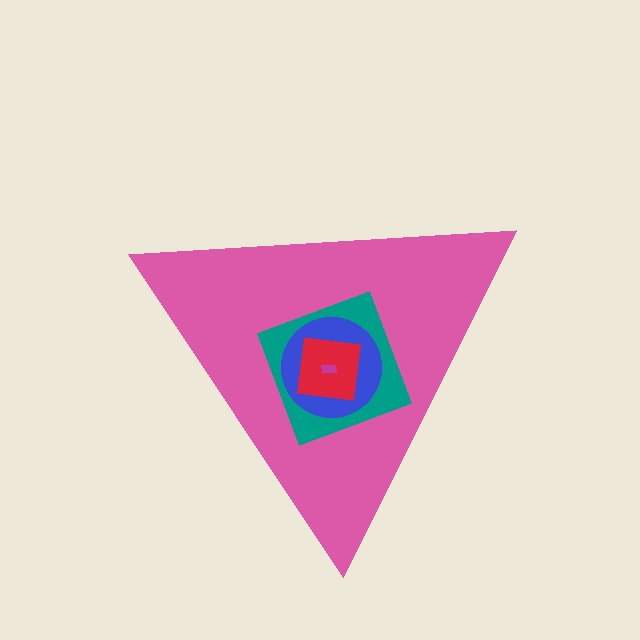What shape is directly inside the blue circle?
The red square.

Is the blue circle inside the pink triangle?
Yes.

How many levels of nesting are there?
5.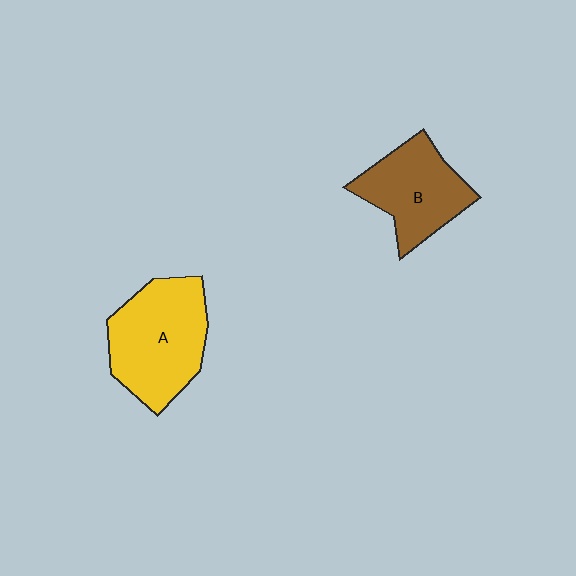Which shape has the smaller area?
Shape B (brown).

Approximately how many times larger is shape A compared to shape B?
Approximately 1.3 times.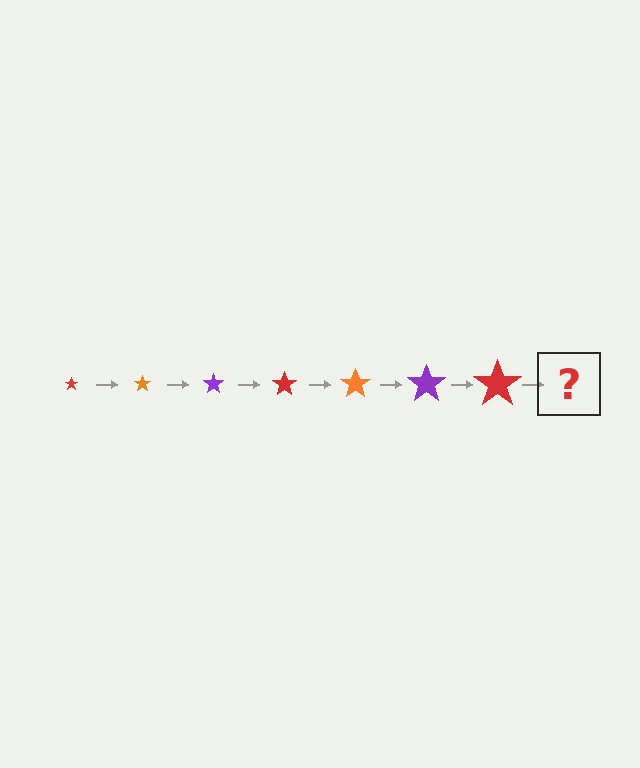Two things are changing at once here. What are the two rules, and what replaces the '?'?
The two rules are that the star grows larger each step and the color cycles through red, orange, and purple. The '?' should be an orange star, larger than the previous one.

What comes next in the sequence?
The next element should be an orange star, larger than the previous one.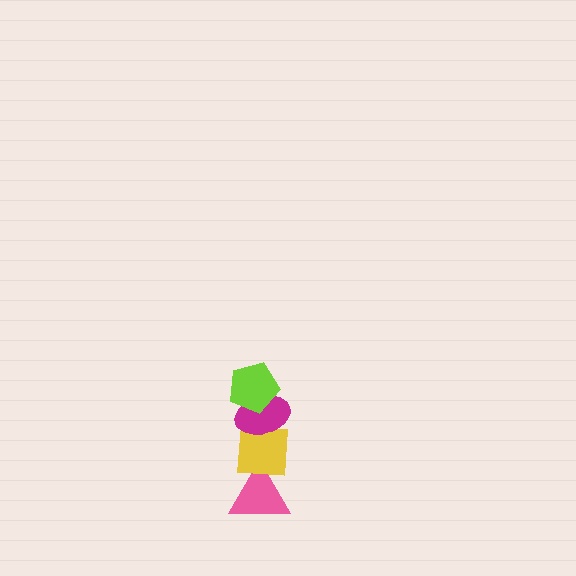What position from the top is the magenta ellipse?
The magenta ellipse is 2nd from the top.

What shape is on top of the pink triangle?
The yellow square is on top of the pink triangle.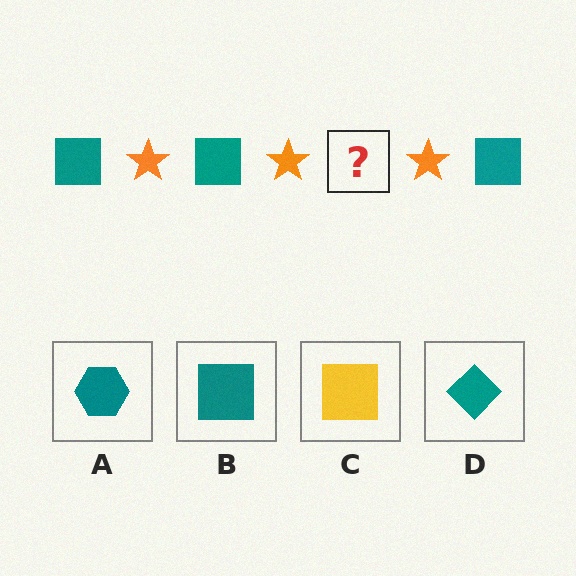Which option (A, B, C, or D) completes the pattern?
B.